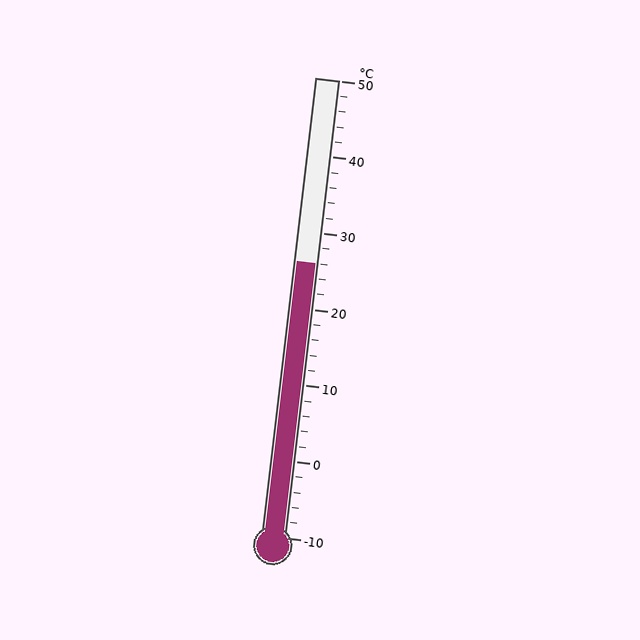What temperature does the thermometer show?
The thermometer shows approximately 26°C.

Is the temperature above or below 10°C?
The temperature is above 10°C.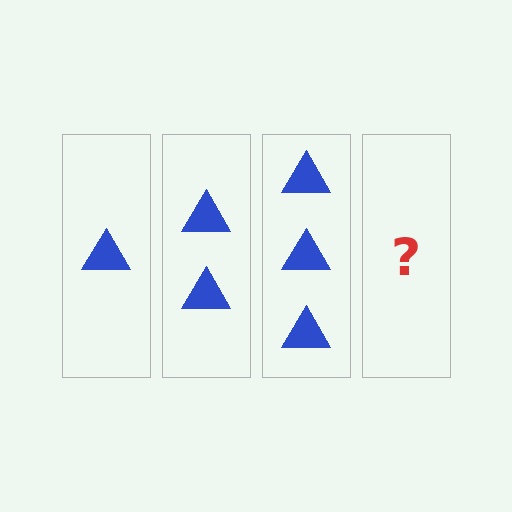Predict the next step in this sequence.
The next step is 4 triangles.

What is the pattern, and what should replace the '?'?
The pattern is that each step adds one more triangle. The '?' should be 4 triangles.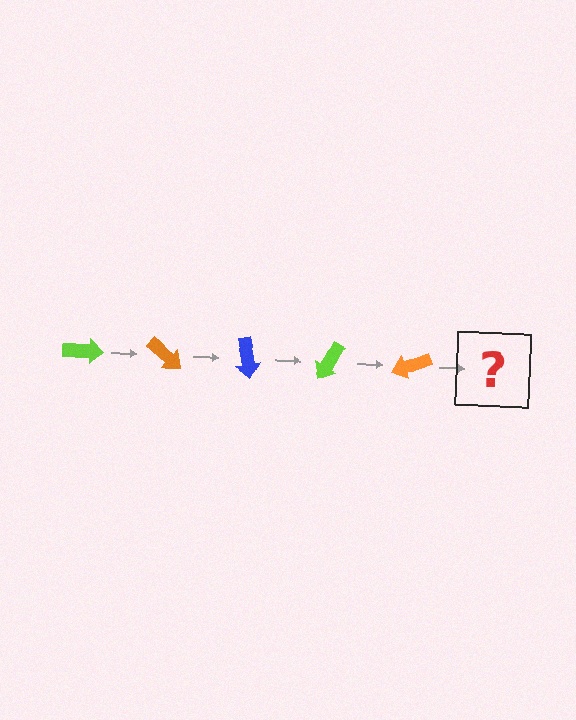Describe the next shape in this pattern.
It should be a blue arrow, rotated 200 degrees from the start.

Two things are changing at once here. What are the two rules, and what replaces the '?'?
The two rules are that it rotates 40 degrees each step and the color cycles through lime, orange, and blue. The '?' should be a blue arrow, rotated 200 degrees from the start.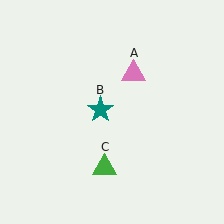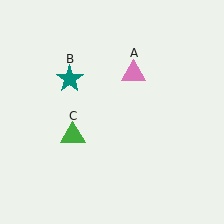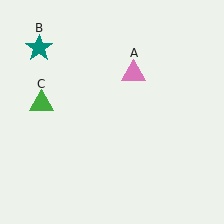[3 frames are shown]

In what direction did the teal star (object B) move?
The teal star (object B) moved up and to the left.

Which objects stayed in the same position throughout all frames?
Pink triangle (object A) remained stationary.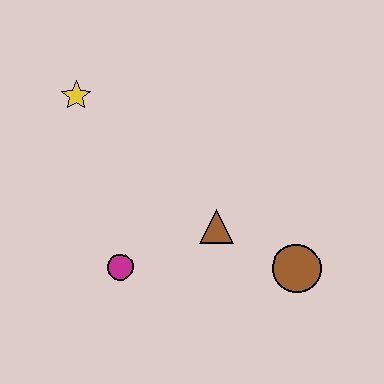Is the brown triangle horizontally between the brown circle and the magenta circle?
Yes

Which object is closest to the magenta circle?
The brown triangle is closest to the magenta circle.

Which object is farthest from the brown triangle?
The yellow star is farthest from the brown triangle.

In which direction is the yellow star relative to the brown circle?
The yellow star is to the left of the brown circle.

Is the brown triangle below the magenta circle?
No